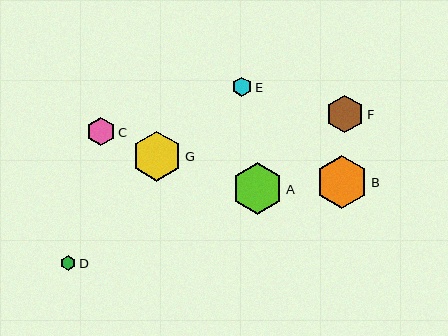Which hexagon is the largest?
Hexagon B is the largest with a size of approximately 53 pixels.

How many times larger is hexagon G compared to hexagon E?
Hexagon G is approximately 2.5 times the size of hexagon E.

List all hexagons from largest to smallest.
From largest to smallest: B, A, G, F, C, E, D.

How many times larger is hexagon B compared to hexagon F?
Hexagon B is approximately 1.4 times the size of hexagon F.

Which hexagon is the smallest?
Hexagon D is the smallest with a size of approximately 15 pixels.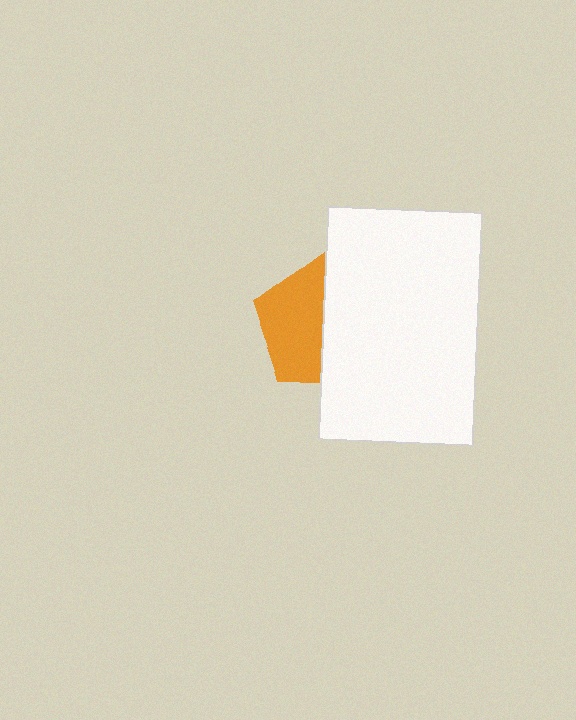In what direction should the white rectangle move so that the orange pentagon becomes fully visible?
The white rectangle should move right. That is the shortest direction to clear the overlap and leave the orange pentagon fully visible.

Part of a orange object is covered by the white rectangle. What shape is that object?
It is a pentagon.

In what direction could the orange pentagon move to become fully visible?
The orange pentagon could move left. That would shift it out from behind the white rectangle entirely.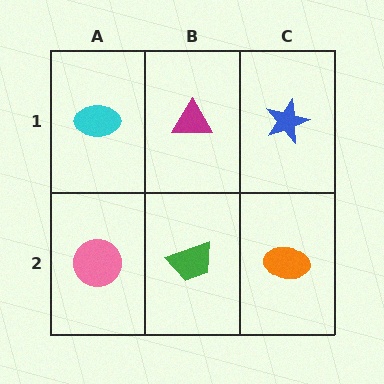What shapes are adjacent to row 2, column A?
A cyan ellipse (row 1, column A), a green trapezoid (row 2, column B).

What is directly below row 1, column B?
A green trapezoid.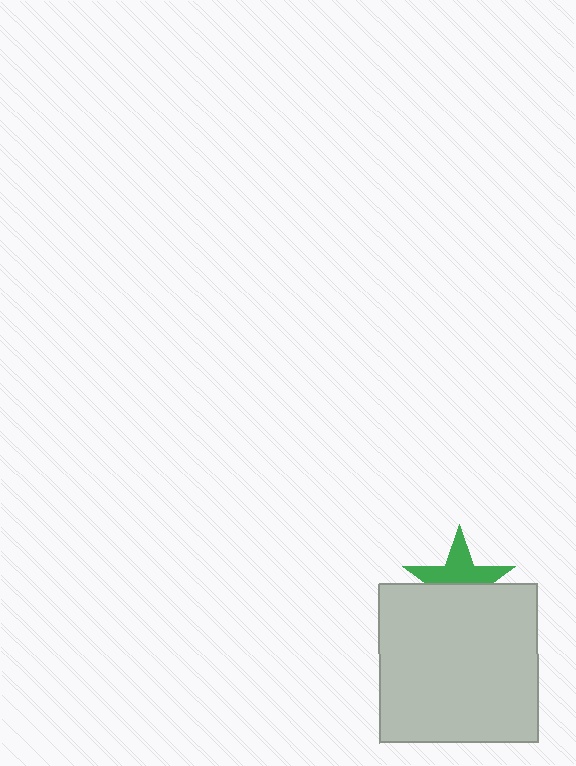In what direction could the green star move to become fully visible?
The green star could move up. That would shift it out from behind the light gray square entirely.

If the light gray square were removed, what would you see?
You would see the complete green star.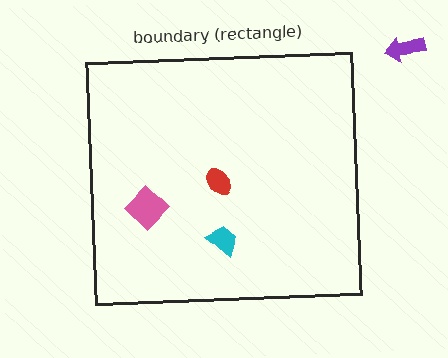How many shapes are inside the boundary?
3 inside, 1 outside.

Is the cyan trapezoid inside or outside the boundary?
Inside.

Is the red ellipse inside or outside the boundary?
Inside.